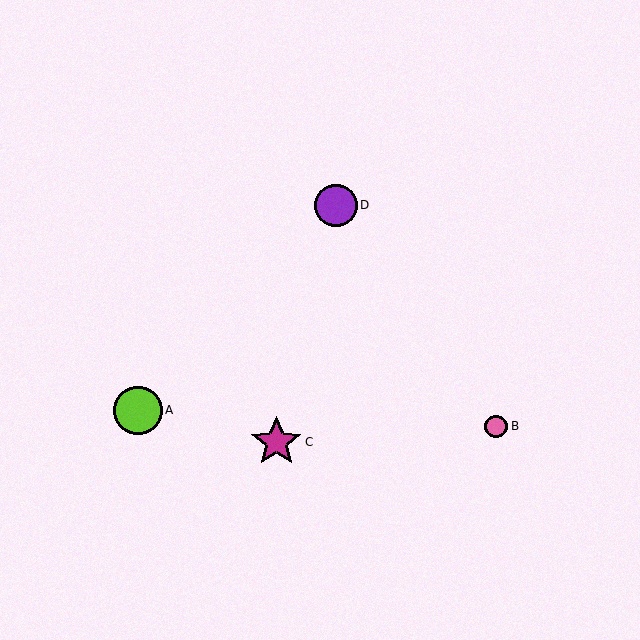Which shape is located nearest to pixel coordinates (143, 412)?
The lime circle (labeled A) at (138, 410) is nearest to that location.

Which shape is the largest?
The magenta star (labeled C) is the largest.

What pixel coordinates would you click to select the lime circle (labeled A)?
Click at (138, 410) to select the lime circle A.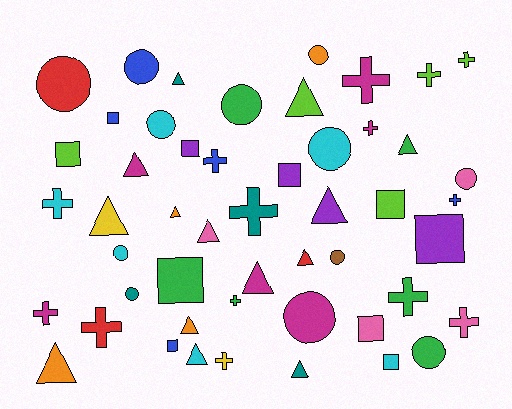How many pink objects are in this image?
There are 4 pink objects.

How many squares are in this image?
There are 10 squares.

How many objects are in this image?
There are 50 objects.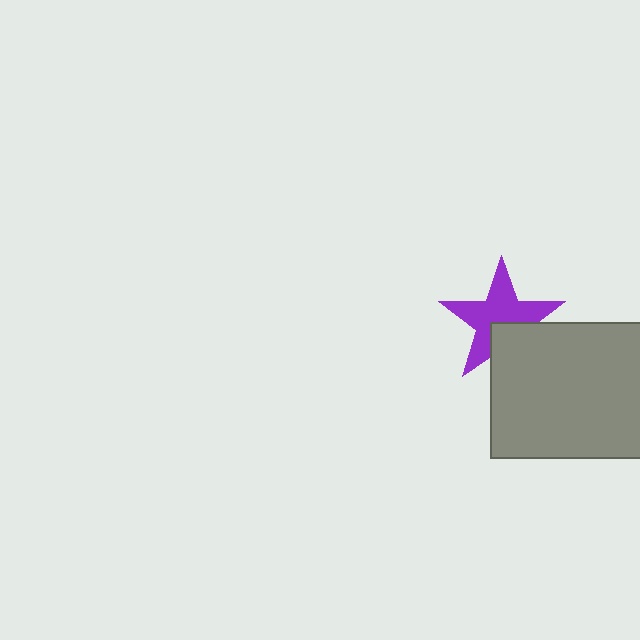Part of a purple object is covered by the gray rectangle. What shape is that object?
It is a star.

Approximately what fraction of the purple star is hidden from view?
Roughly 32% of the purple star is hidden behind the gray rectangle.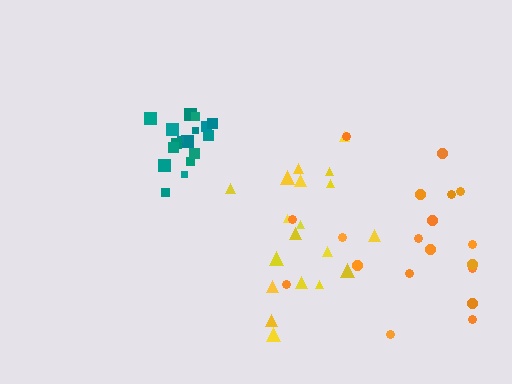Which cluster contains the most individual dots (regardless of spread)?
Yellow (19).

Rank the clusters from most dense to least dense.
teal, yellow, orange.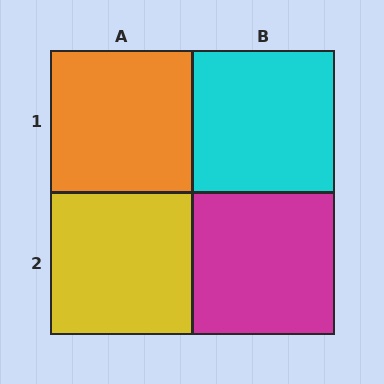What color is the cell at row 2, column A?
Yellow.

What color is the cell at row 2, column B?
Magenta.